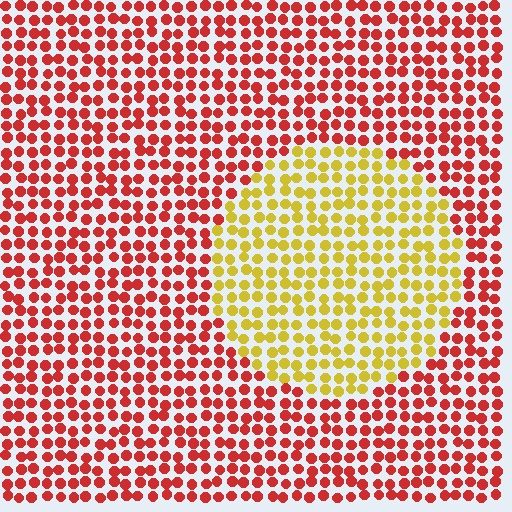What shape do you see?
I see a circle.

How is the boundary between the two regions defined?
The boundary is defined purely by a slight shift in hue (about 55 degrees). Spacing, size, and orientation are identical on both sides.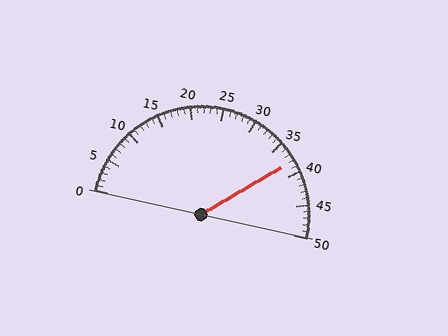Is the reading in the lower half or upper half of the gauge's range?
The reading is in the upper half of the range (0 to 50).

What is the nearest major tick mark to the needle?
The nearest major tick mark is 40.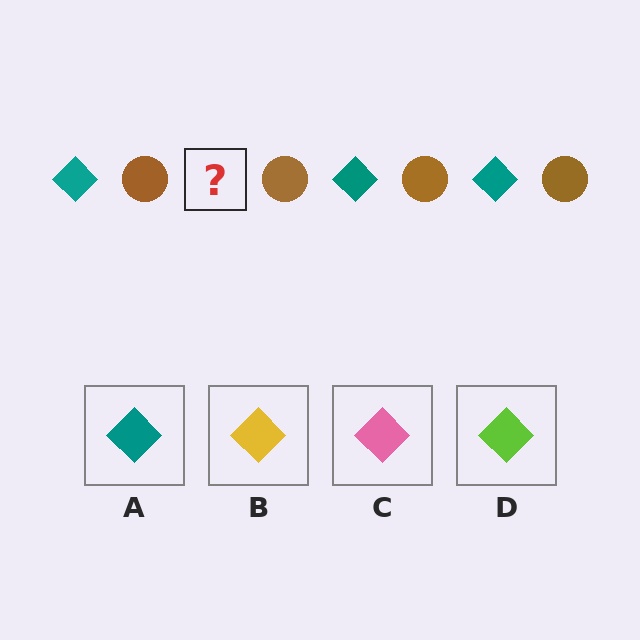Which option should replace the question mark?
Option A.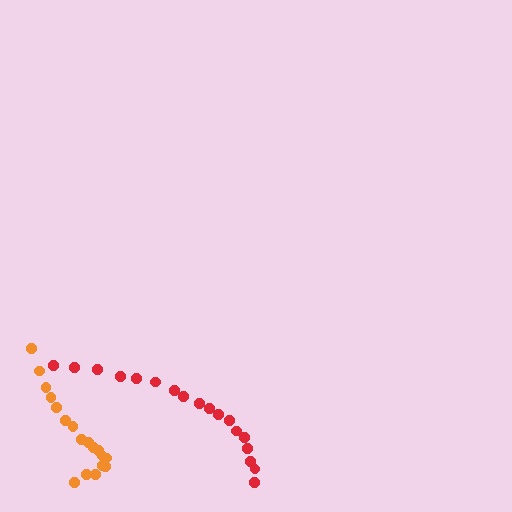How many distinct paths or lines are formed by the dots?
There are 2 distinct paths.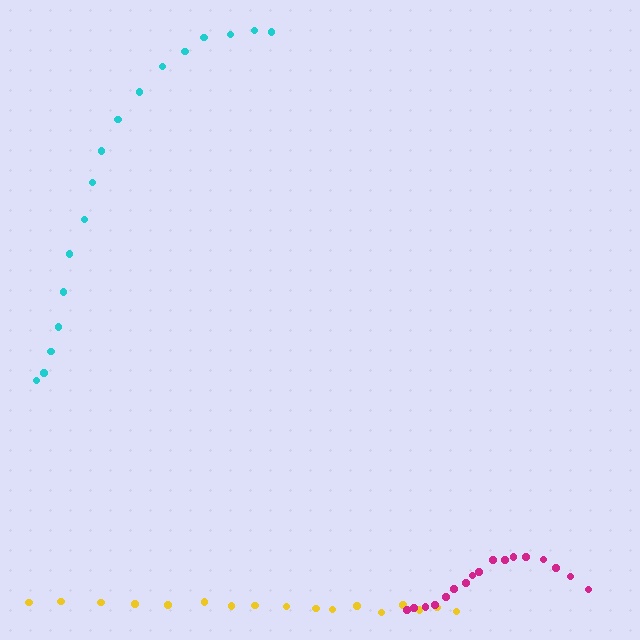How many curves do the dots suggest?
There are 3 distinct paths.